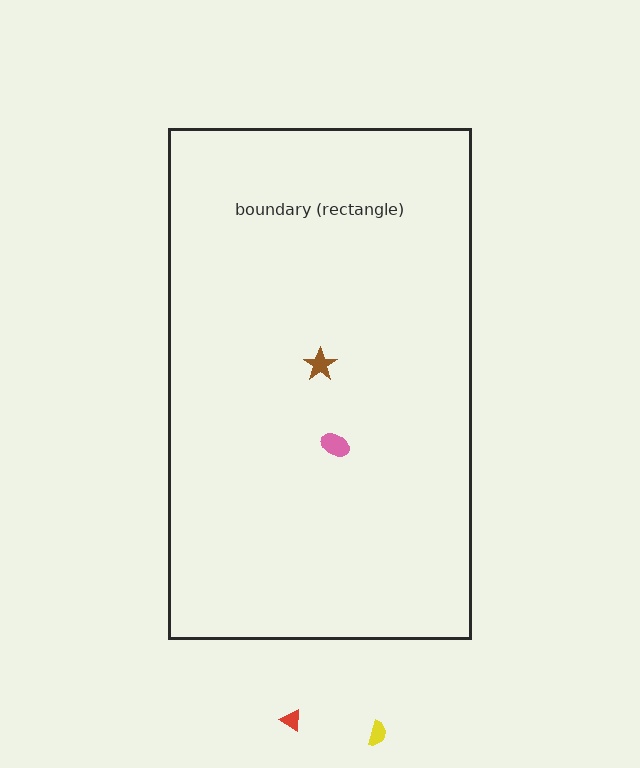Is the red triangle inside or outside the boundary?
Outside.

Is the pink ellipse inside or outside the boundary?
Inside.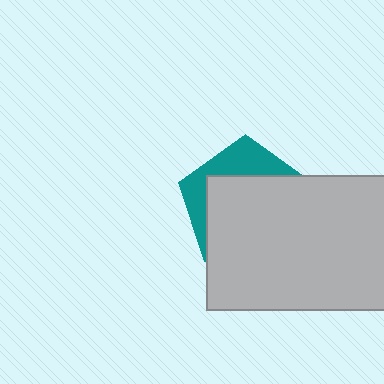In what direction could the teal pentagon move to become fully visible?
The teal pentagon could move up. That would shift it out from behind the light gray rectangle entirely.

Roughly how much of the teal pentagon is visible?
A small part of it is visible (roughly 31%).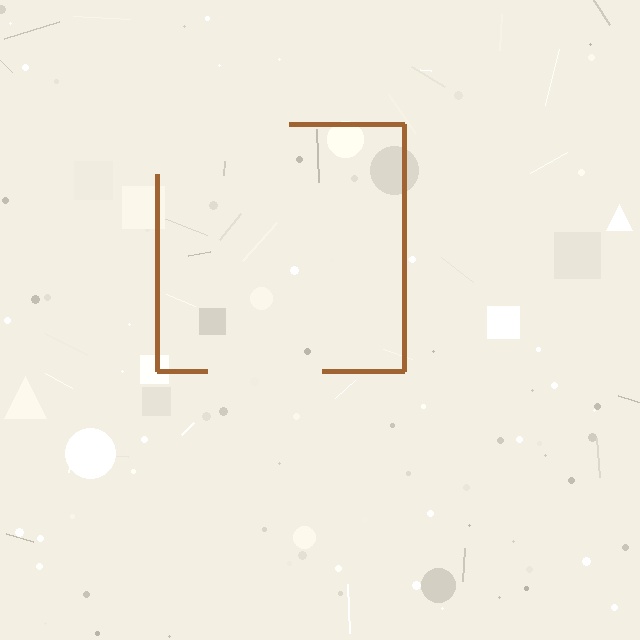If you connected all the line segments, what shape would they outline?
They would outline a square.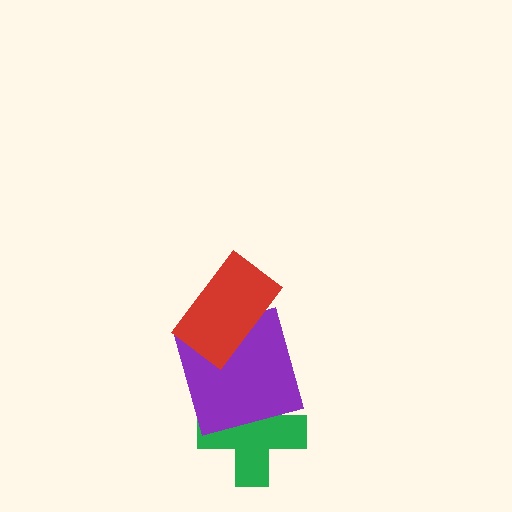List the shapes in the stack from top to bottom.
From top to bottom: the red rectangle, the purple square, the green cross.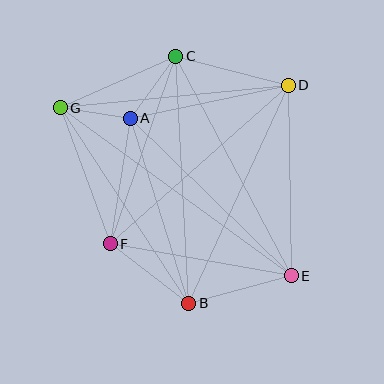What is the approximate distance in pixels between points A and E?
The distance between A and E is approximately 225 pixels.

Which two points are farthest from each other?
Points E and G are farthest from each other.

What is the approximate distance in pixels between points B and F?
The distance between B and F is approximately 98 pixels.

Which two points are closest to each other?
Points A and G are closest to each other.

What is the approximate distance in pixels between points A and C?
The distance between A and C is approximately 77 pixels.